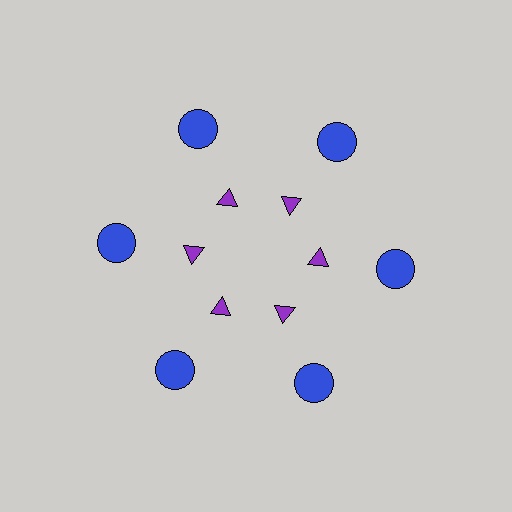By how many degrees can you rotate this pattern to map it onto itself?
The pattern maps onto itself every 60 degrees of rotation.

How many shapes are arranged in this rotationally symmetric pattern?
There are 12 shapes, arranged in 6 groups of 2.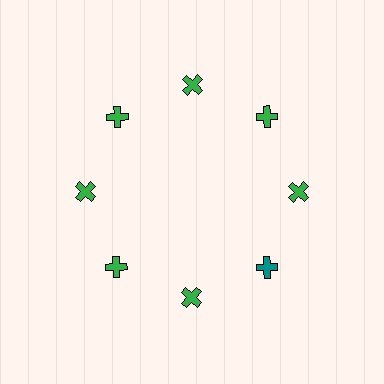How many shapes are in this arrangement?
There are 8 shapes arranged in a ring pattern.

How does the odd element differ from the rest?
It has a different color: teal instead of green.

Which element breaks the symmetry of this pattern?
The teal cross at roughly the 4 o'clock position breaks the symmetry. All other shapes are green crosses.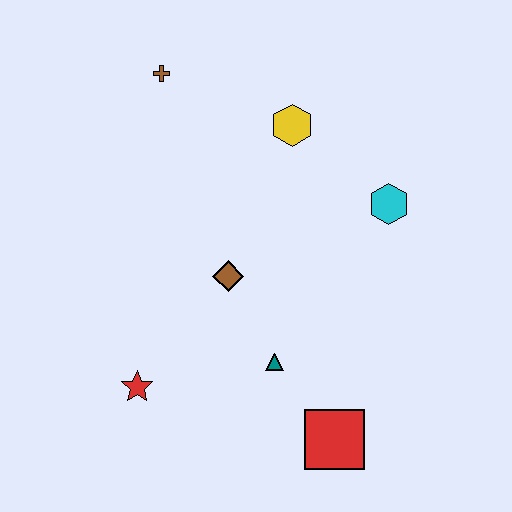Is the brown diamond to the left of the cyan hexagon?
Yes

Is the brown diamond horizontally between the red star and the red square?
Yes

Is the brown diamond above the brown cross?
No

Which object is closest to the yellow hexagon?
The cyan hexagon is closest to the yellow hexagon.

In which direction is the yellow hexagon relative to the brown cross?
The yellow hexagon is to the right of the brown cross.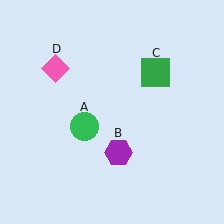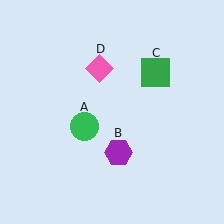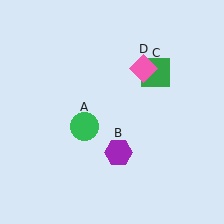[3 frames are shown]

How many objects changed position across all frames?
1 object changed position: pink diamond (object D).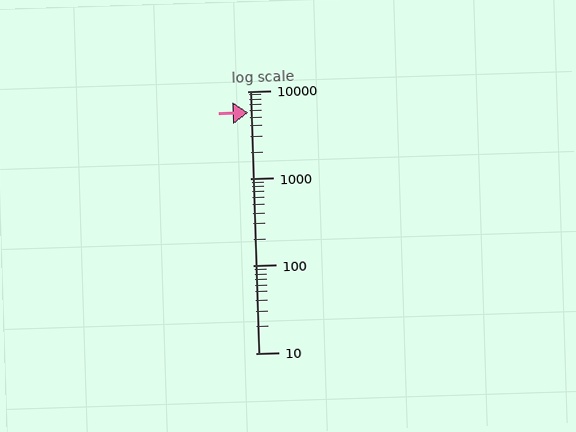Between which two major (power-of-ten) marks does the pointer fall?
The pointer is between 1000 and 10000.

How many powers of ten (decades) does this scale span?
The scale spans 3 decades, from 10 to 10000.